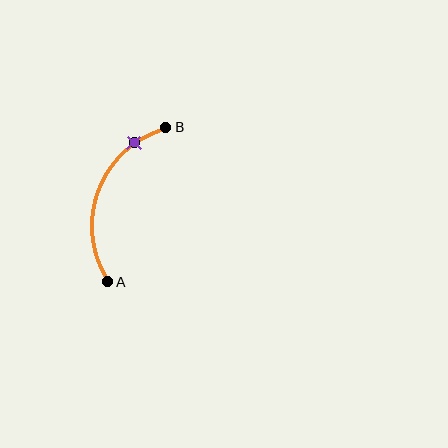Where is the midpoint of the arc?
The arc midpoint is the point on the curve farthest from the straight line joining A and B. It sits to the left of that line.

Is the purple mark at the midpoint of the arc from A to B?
No. The purple mark lies on the arc but is closer to endpoint B. The arc midpoint would be at the point on the curve equidistant along the arc from both A and B.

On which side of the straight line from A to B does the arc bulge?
The arc bulges to the left of the straight line connecting A and B.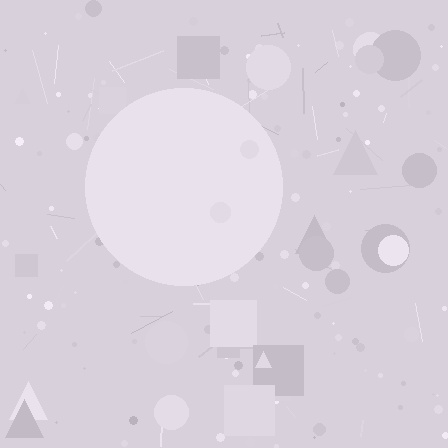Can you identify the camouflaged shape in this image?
The camouflaged shape is a circle.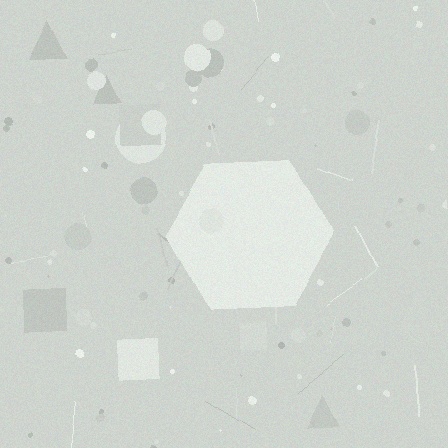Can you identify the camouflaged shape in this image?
The camouflaged shape is a hexagon.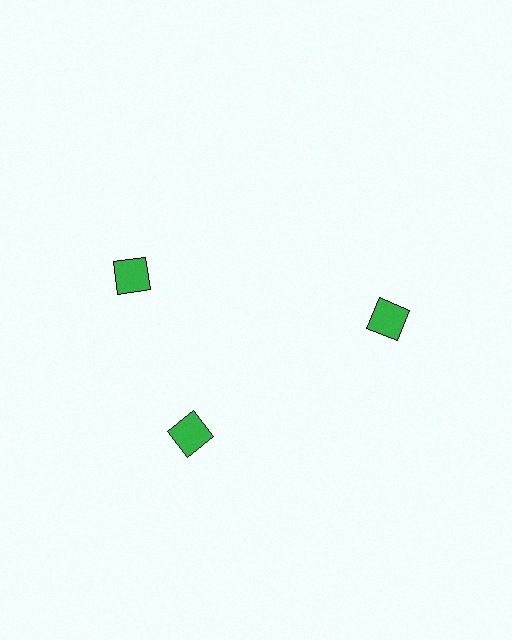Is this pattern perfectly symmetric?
No. The 3 green squares are arranged in a ring, but one element near the 11 o'clock position is rotated out of alignment along the ring, breaking the 3-fold rotational symmetry.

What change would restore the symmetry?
The symmetry would be restored by rotating it back into even spacing with its neighbors so that all 3 squares sit at equal angles and equal distance from the center.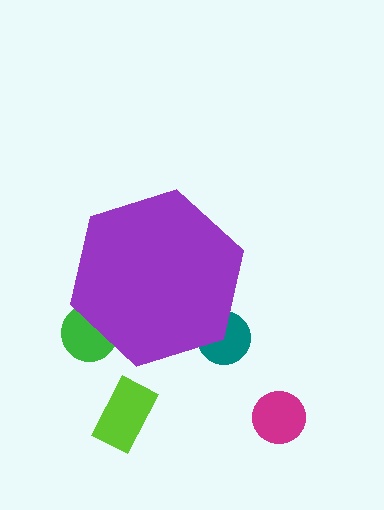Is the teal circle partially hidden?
Yes, the teal circle is partially hidden behind the purple hexagon.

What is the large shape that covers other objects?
A purple hexagon.